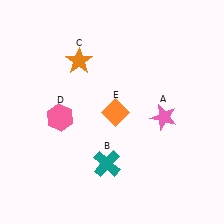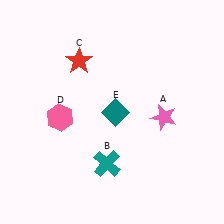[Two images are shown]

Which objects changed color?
C changed from orange to red. E changed from orange to teal.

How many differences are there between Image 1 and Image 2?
There are 2 differences between the two images.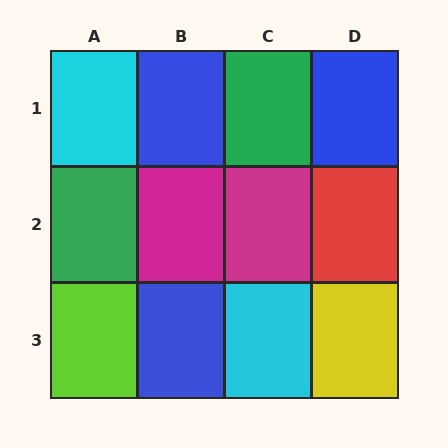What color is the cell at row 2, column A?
Green.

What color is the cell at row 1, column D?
Blue.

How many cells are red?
1 cell is red.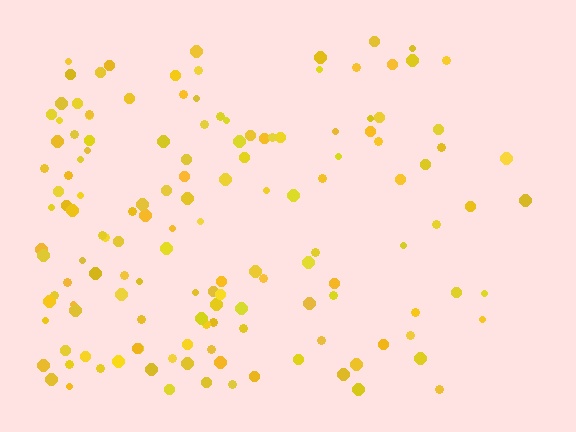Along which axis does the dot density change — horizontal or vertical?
Horizontal.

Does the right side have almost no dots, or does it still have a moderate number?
Still a moderate number, just noticeably fewer than the left.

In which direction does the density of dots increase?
From right to left, with the left side densest.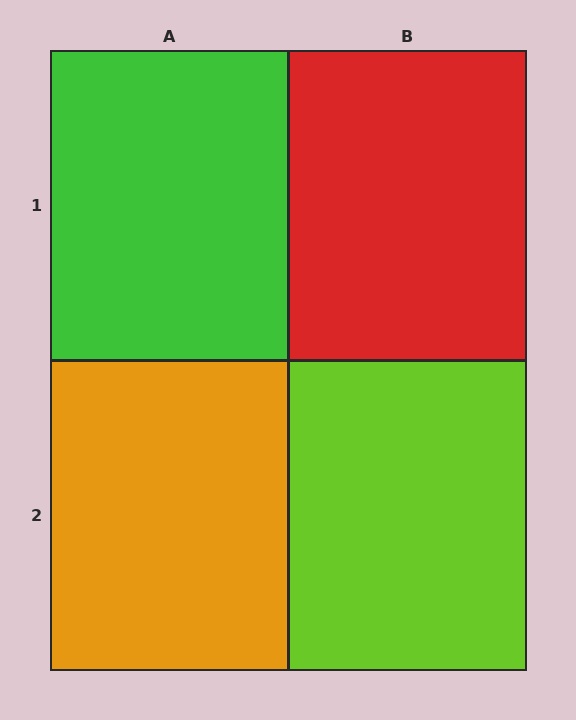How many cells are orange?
1 cell is orange.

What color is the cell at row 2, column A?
Orange.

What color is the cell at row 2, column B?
Lime.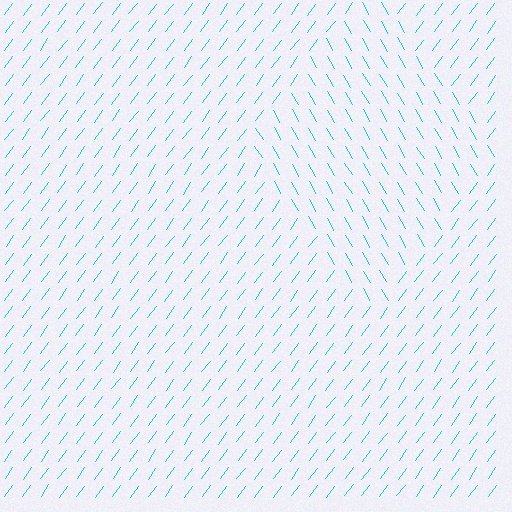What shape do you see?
I see a diamond.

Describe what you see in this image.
The image is filled with small cyan line segments. A diamond region in the image has lines oriented differently from the surrounding lines, creating a visible texture boundary.